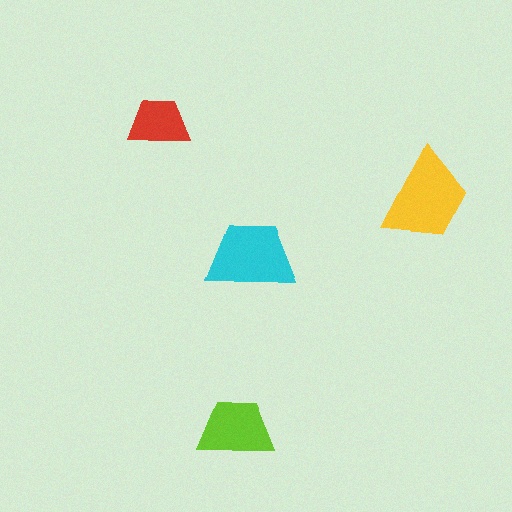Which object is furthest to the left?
The red trapezoid is leftmost.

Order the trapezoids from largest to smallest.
the yellow one, the cyan one, the lime one, the red one.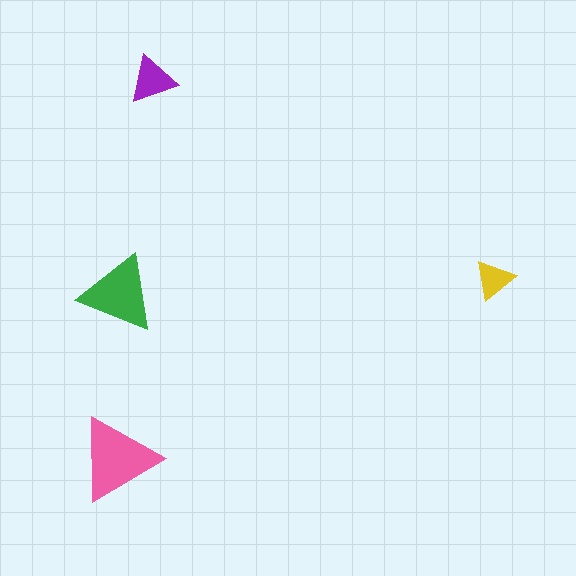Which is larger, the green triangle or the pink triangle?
The pink one.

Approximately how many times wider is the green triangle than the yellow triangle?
About 2 times wider.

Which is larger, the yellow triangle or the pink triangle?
The pink one.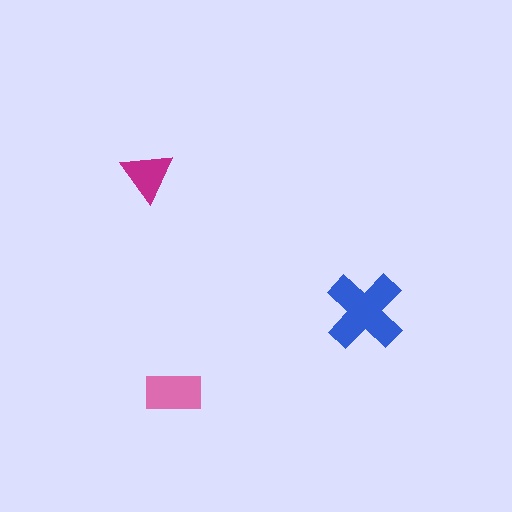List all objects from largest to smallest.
The blue cross, the pink rectangle, the magenta triangle.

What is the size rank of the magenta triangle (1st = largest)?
3rd.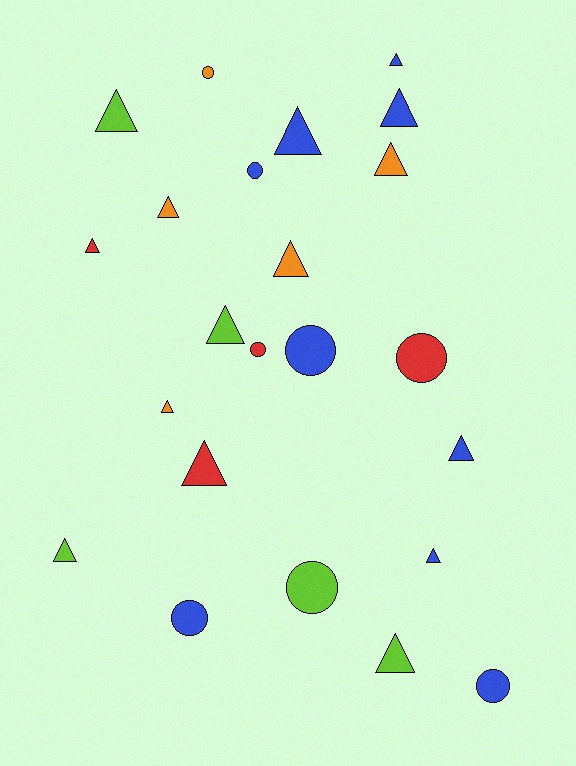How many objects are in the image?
There are 23 objects.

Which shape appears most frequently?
Triangle, with 15 objects.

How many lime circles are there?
There is 1 lime circle.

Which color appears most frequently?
Blue, with 9 objects.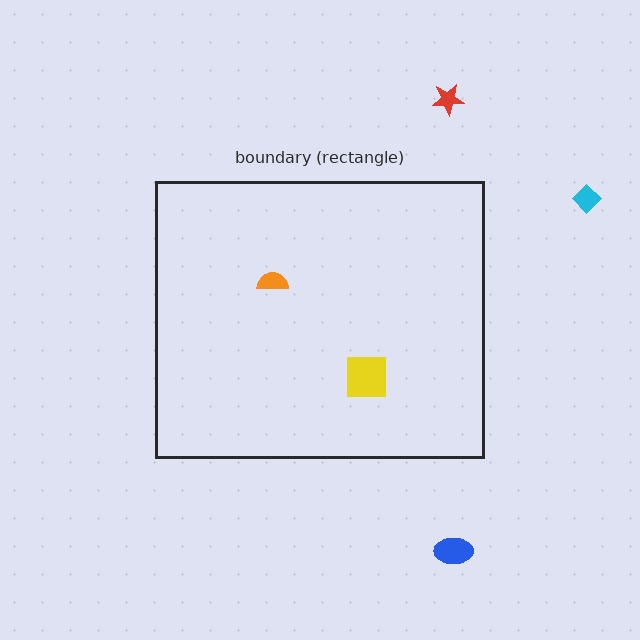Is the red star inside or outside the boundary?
Outside.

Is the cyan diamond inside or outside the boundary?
Outside.